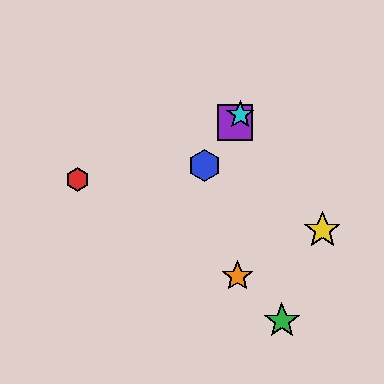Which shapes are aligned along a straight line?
The blue hexagon, the purple square, the cyan star are aligned along a straight line.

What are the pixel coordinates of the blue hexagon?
The blue hexagon is at (205, 166).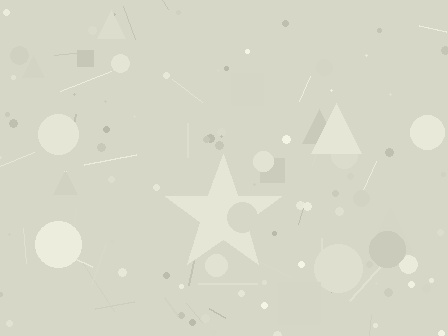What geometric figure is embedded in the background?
A star is embedded in the background.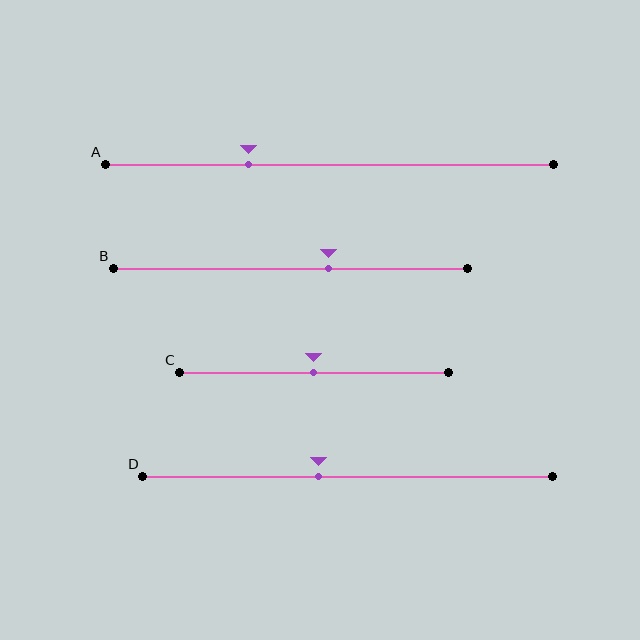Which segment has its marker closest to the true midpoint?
Segment C has its marker closest to the true midpoint.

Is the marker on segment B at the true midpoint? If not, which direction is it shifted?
No, the marker on segment B is shifted to the right by about 11% of the segment length.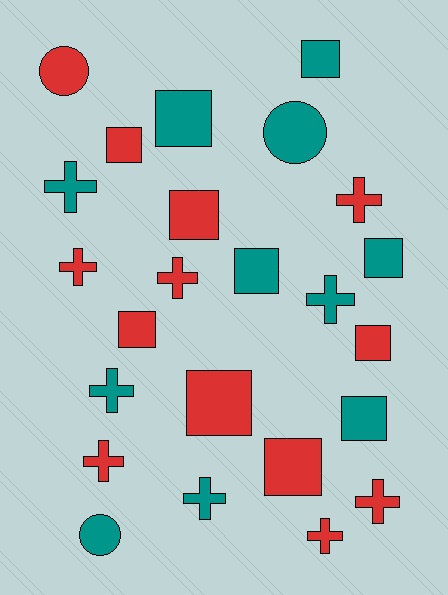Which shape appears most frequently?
Square, with 11 objects.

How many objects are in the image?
There are 24 objects.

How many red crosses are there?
There are 6 red crosses.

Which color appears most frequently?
Red, with 13 objects.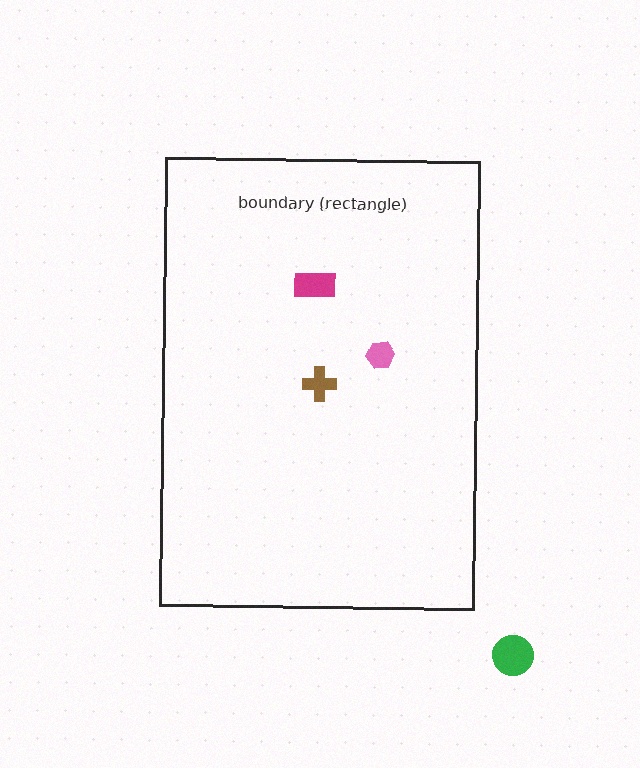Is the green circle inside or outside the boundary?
Outside.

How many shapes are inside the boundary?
3 inside, 1 outside.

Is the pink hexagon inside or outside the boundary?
Inside.